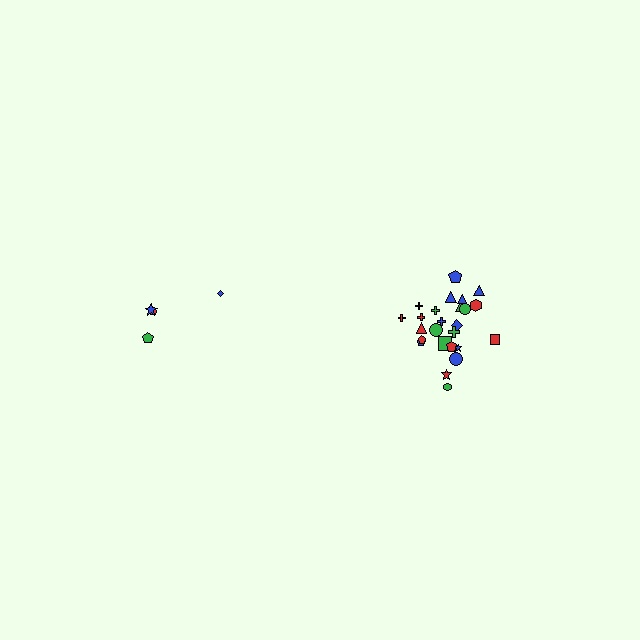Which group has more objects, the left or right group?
The right group.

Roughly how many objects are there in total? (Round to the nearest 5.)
Roughly 30 objects in total.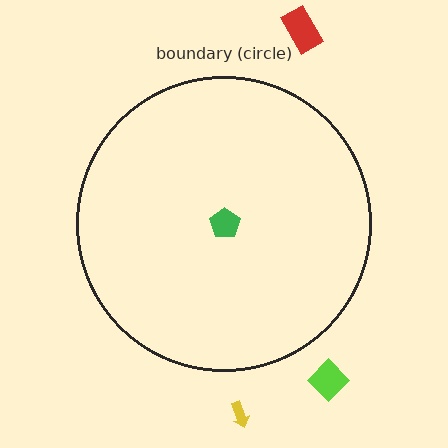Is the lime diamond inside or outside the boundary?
Outside.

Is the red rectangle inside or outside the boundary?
Outside.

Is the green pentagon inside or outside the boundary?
Inside.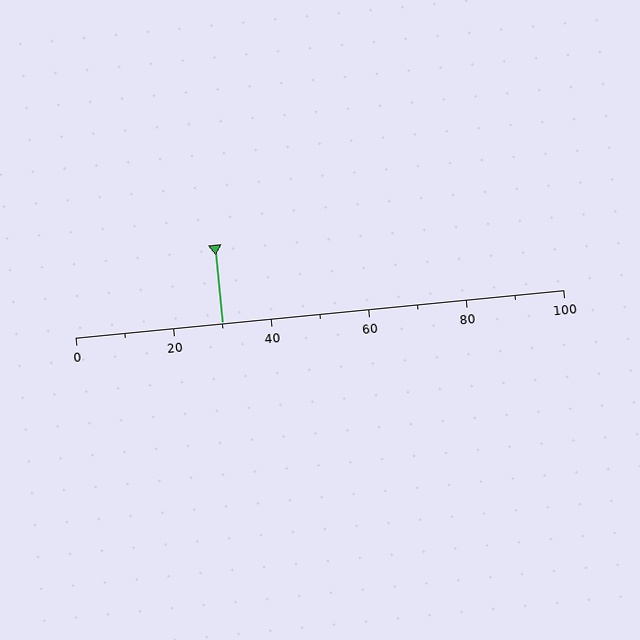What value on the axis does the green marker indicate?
The marker indicates approximately 30.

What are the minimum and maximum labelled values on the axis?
The axis runs from 0 to 100.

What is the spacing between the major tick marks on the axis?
The major ticks are spaced 20 apart.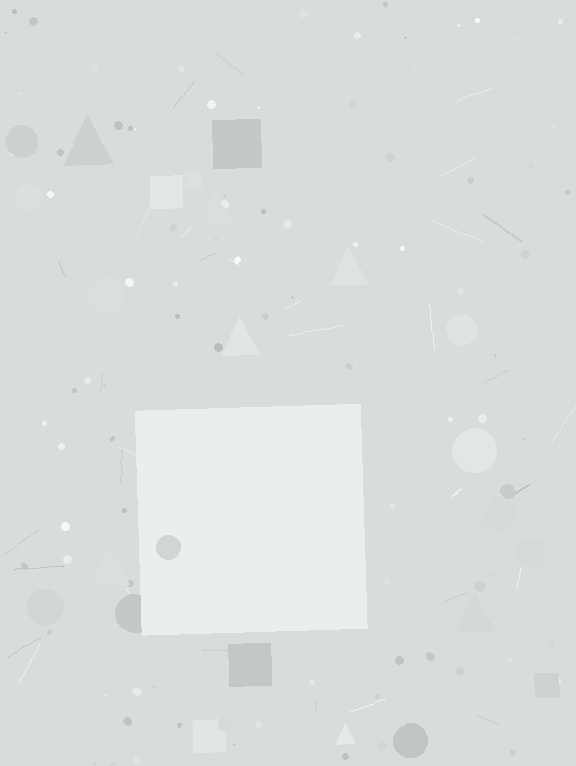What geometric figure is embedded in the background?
A square is embedded in the background.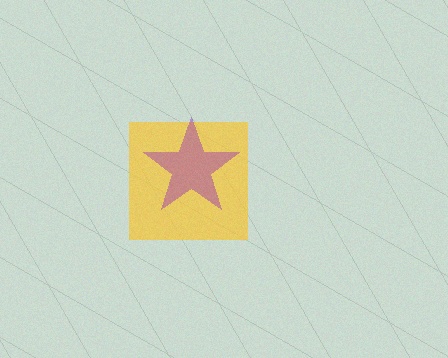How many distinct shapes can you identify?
There are 2 distinct shapes: a yellow square, a purple star.